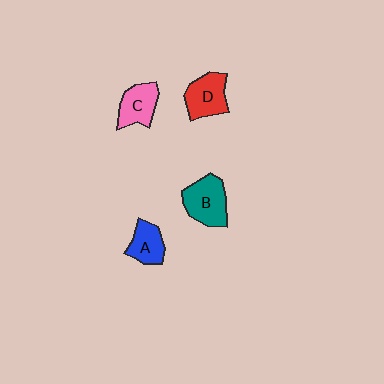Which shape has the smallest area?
Shape A (blue).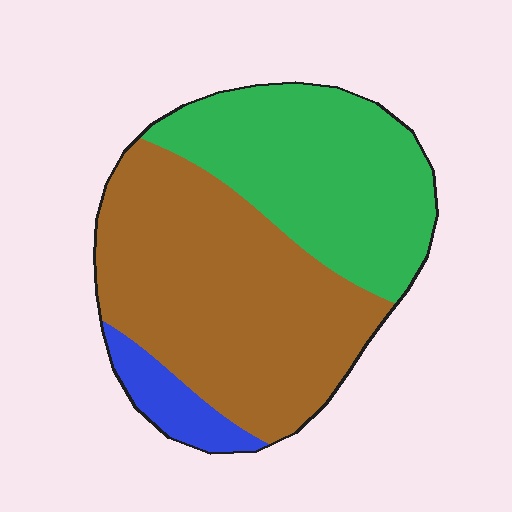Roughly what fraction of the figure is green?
Green takes up about three eighths (3/8) of the figure.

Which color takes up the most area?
Brown, at roughly 55%.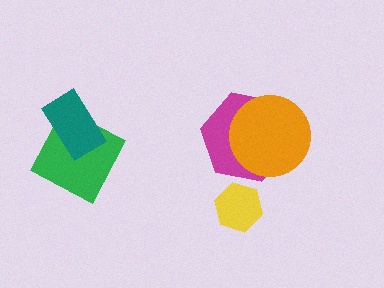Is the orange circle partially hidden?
No, no other shape covers it.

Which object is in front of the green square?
The teal rectangle is in front of the green square.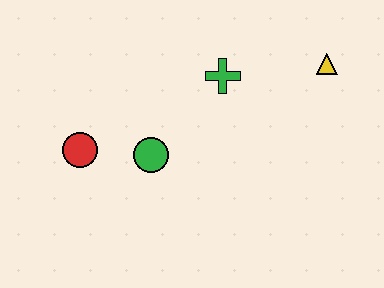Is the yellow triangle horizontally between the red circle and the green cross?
No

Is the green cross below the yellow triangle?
Yes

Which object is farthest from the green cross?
The red circle is farthest from the green cross.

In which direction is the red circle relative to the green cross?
The red circle is to the left of the green cross.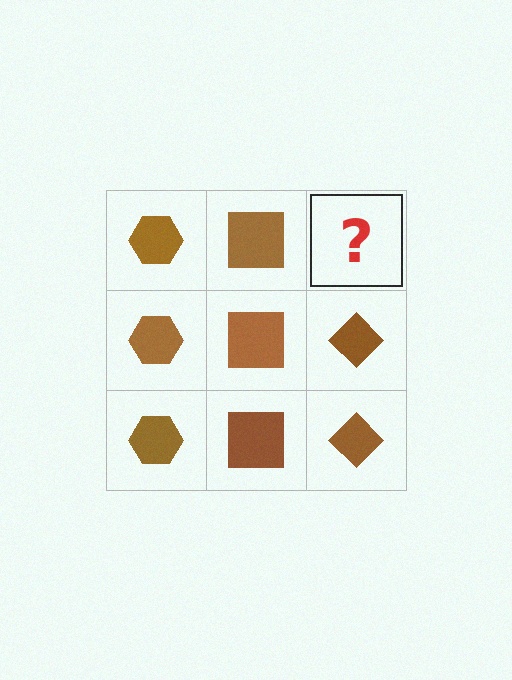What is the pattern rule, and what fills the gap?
The rule is that each column has a consistent shape. The gap should be filled with a brown diamond.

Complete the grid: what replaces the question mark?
The question mark should be replaced with a brown diamond.